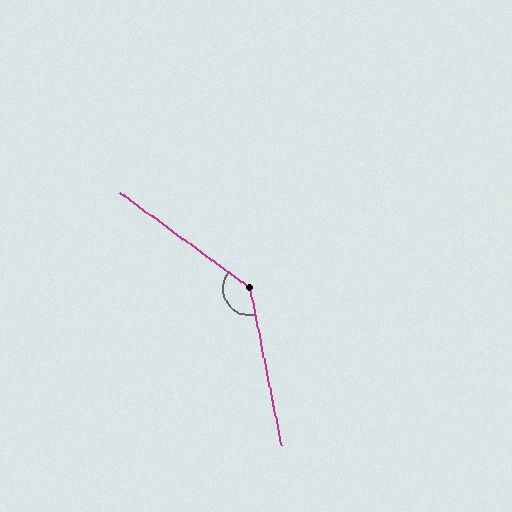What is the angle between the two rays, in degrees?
Approximately 138 degrees.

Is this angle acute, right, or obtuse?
It is obtuse.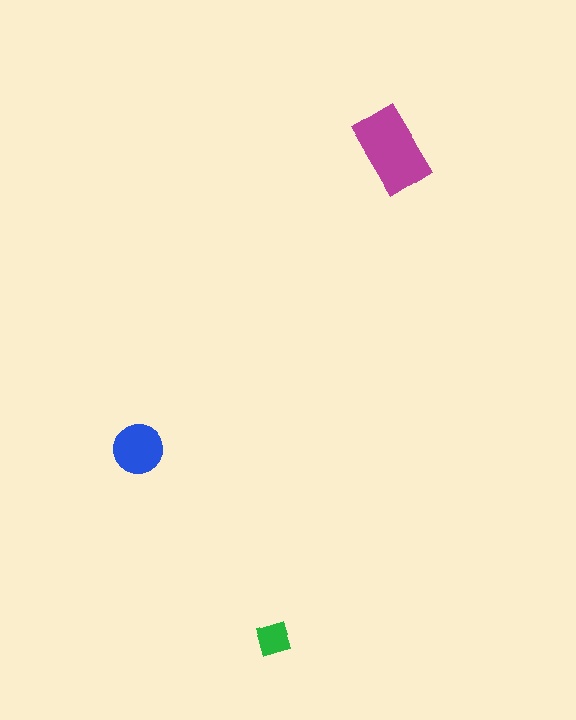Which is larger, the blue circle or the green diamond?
The blue circle.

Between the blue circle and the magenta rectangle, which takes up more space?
The magenta rectangle.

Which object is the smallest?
The green diamond.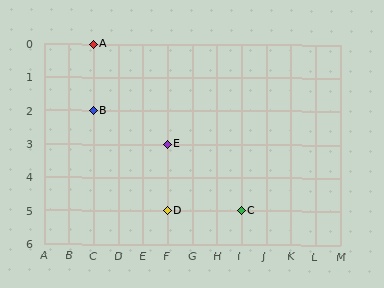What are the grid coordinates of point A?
Point A is at grid coordinates (C, 0).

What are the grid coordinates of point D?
Point D is at grid coordinates (F, 5).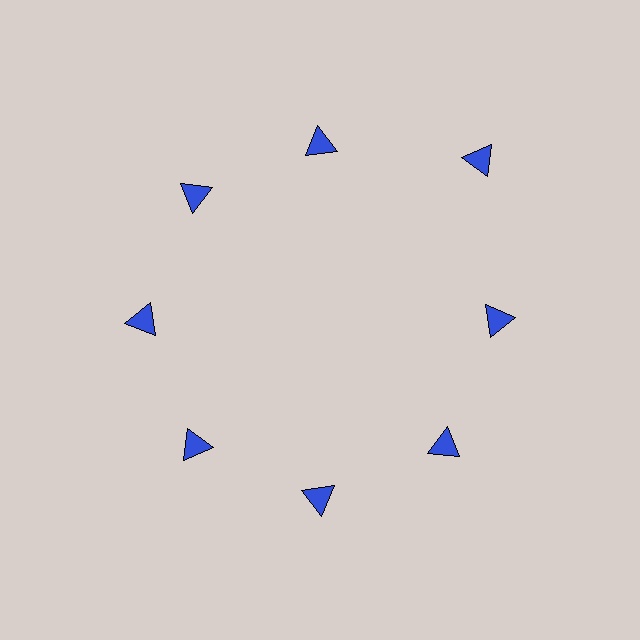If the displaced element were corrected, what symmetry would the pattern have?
It would have 8-fold rotational symmetry — the pattern would map onto itself every 45 degrees.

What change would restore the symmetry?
The symmetry would be restored by moving it inward, back onto the ring so that all 8 triangles sit at equal angles and equal distance from the center.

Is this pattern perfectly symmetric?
No. The 8 blue triangles are arranged in a ring, but one element near the 2 o'clock position is pushed outward from the center, breaking the 8-fold rotational symmetry.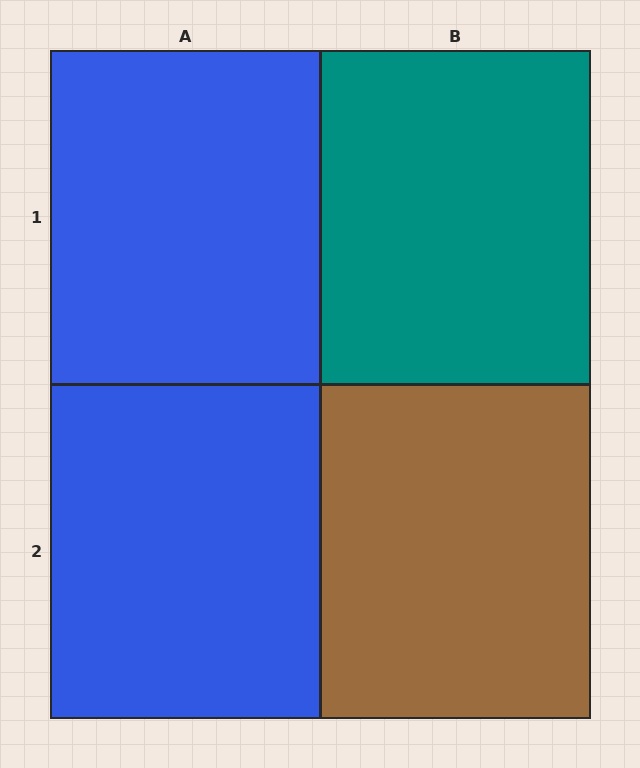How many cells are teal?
1 cell is teal.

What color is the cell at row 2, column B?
Brown.